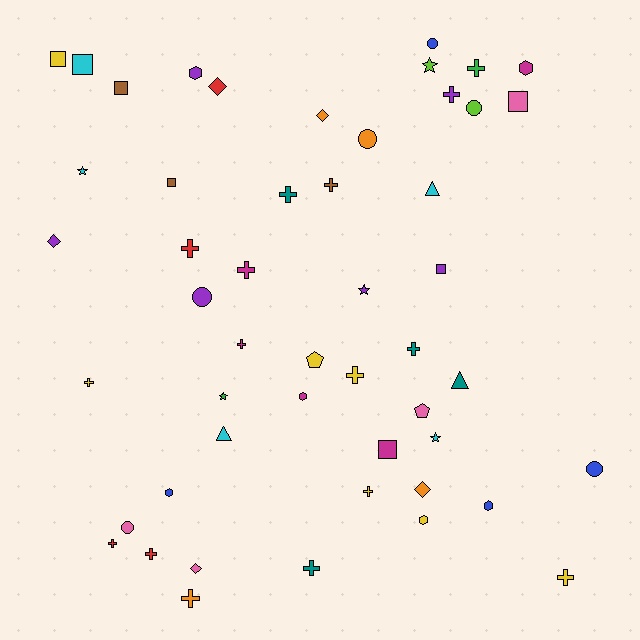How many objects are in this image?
There are 50 objects.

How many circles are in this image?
There are 6 circles.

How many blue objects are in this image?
There are 4 blue objects.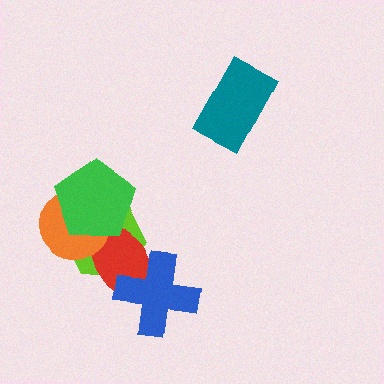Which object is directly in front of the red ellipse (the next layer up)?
The blue cross is directly in front of the red ellipse.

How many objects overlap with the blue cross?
1 object overlaps with the blue cross.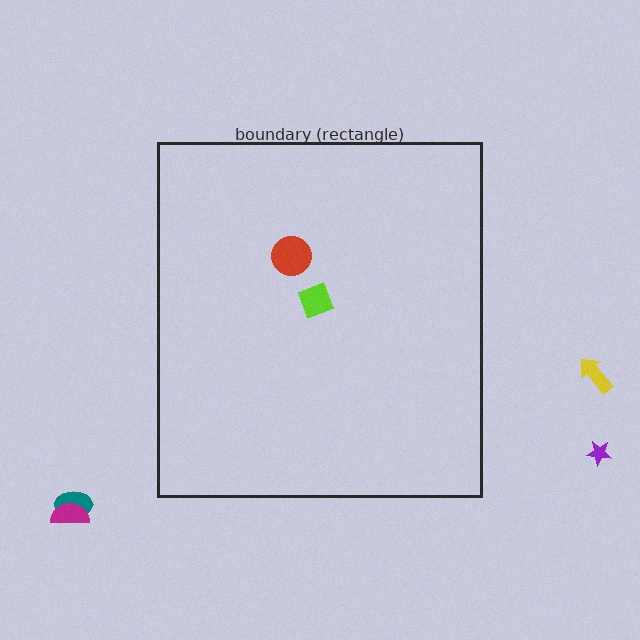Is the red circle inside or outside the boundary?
Inside.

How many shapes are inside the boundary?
2 inside, 4 outside.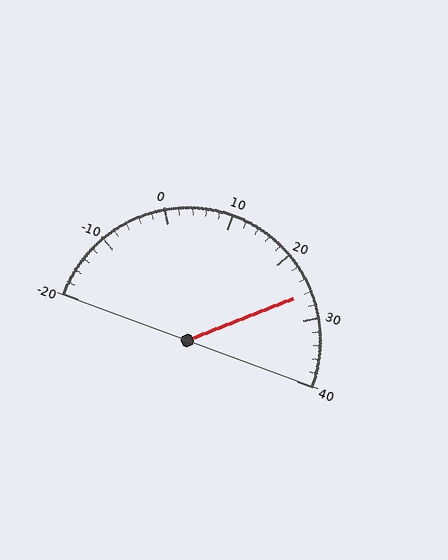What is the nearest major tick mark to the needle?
The nearest major tick mark is 30.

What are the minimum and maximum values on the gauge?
The gauge ranges from -20 to 40.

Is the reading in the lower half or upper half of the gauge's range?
The reading is in the upper half of the range (-20 to 40).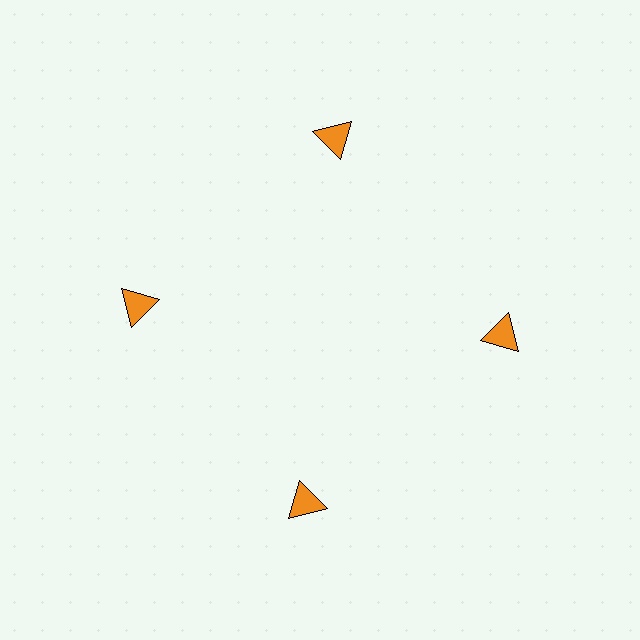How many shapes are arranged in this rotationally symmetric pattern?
There are 4 shapes, arranged in 4 groups of 1.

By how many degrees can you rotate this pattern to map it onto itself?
The pattern maps onto itself every 90 degrees of rotation.